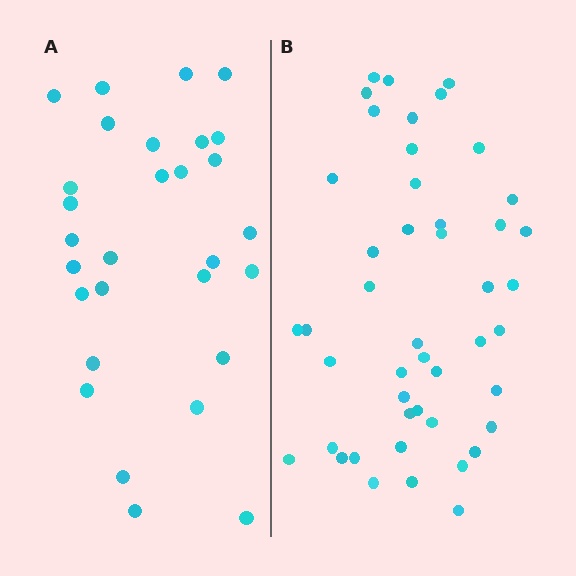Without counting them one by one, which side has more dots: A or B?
Region B (the right region) has more dots.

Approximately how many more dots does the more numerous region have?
Region B has approximately 15 more dots than region A.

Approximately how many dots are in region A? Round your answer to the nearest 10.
About 30 dots. (The exact count is 29, which rounds to 30.)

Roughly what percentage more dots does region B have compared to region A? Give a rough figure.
About 60% more.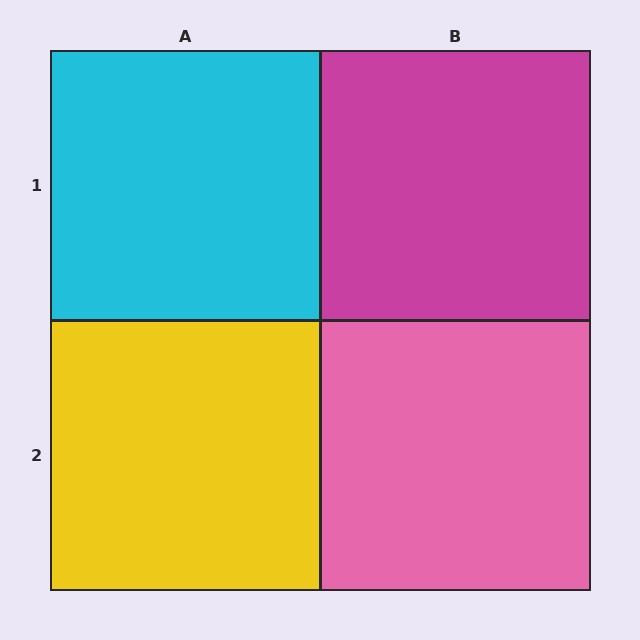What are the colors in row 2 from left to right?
Yellow, pink.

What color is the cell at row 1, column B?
Magenta.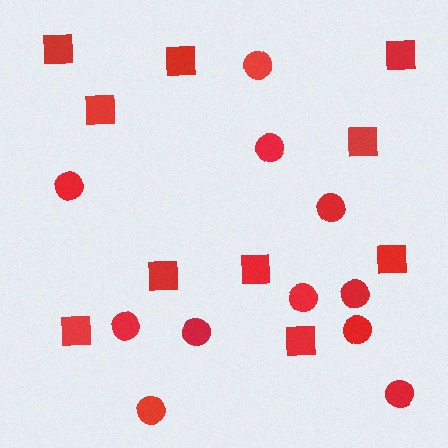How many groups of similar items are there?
There are 2 groups: one group of circles (11) and one group of squares (10).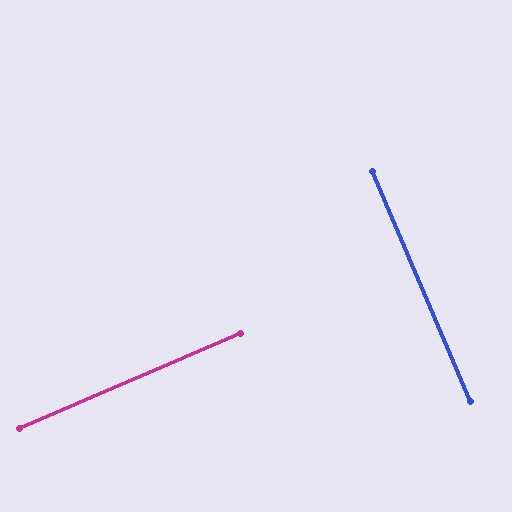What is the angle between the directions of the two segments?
Approximately 90 degrees.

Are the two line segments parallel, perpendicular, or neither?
Perpendicular — they meet at approximately 90°.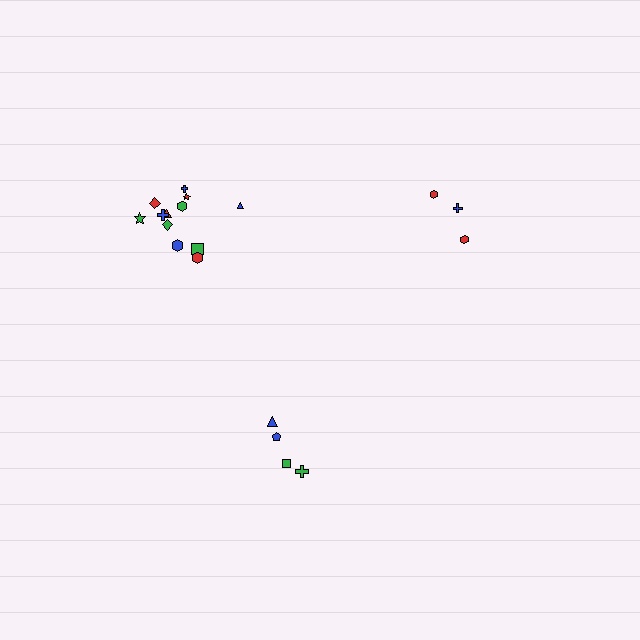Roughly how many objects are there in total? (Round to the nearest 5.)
Roughly 20 objects in total.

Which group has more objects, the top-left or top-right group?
The top-left group.